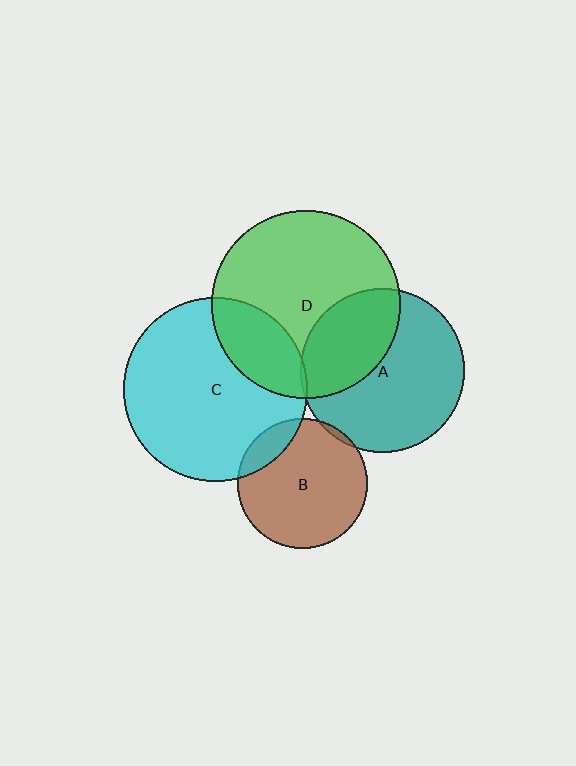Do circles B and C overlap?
Yes.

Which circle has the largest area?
Circle D (green).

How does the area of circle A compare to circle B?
Approximately 1.6 times.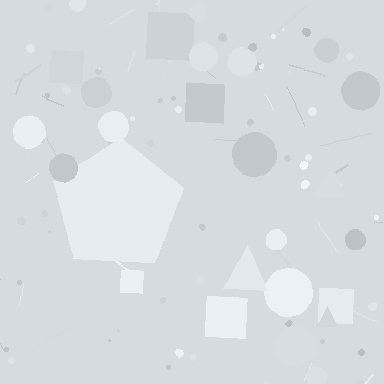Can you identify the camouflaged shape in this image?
The camouflaged shape is a pentagon.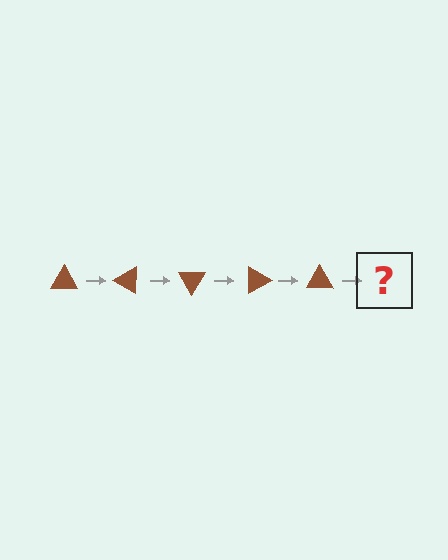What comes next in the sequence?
The next element should be a brown triangle rotated 150 degrees.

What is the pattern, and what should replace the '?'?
The pattern is that the triangle rotates 30 degrees each step. The '?' should be a brown triangle rotated 150 degrees.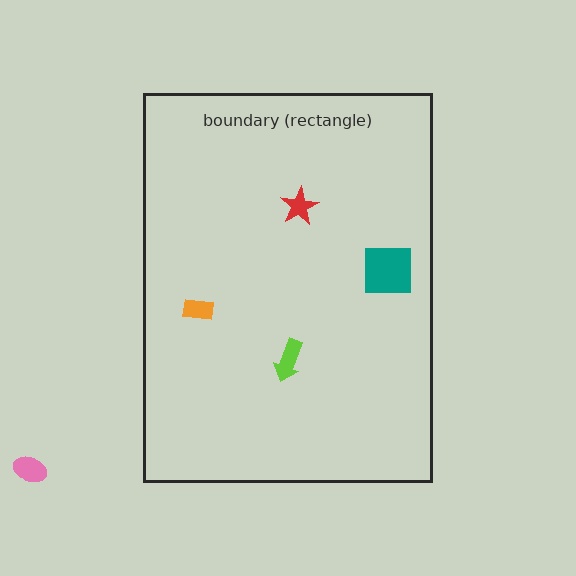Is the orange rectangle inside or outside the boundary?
Inside.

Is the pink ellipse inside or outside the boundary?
Outside.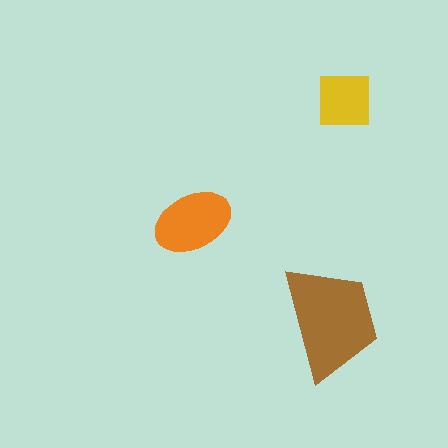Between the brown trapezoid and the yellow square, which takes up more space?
The brown trapezoid.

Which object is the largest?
The brown trapezoid.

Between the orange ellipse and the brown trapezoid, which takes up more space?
The brown trapezoid.